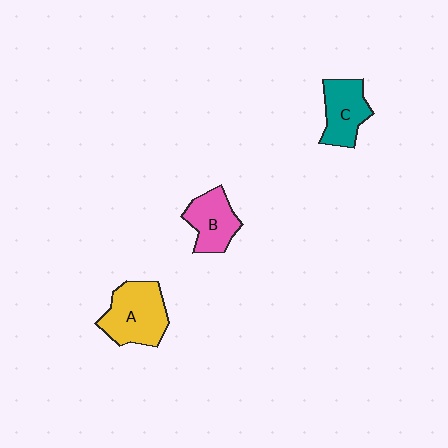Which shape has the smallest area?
Shape B (pink).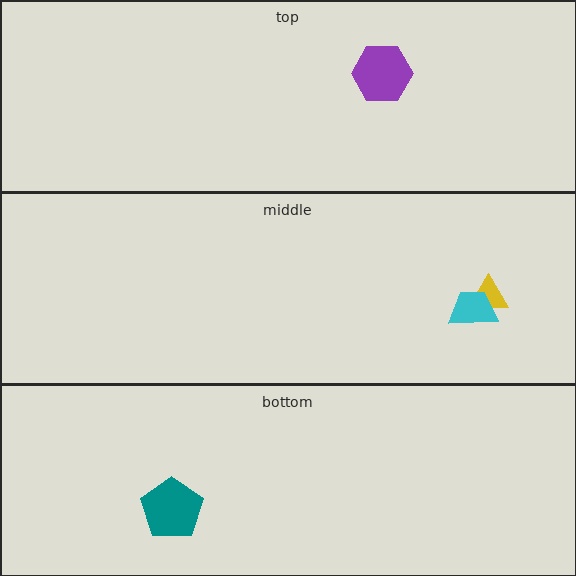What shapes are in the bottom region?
The teal pentagon.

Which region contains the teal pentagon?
The bottom region.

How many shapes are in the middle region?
2.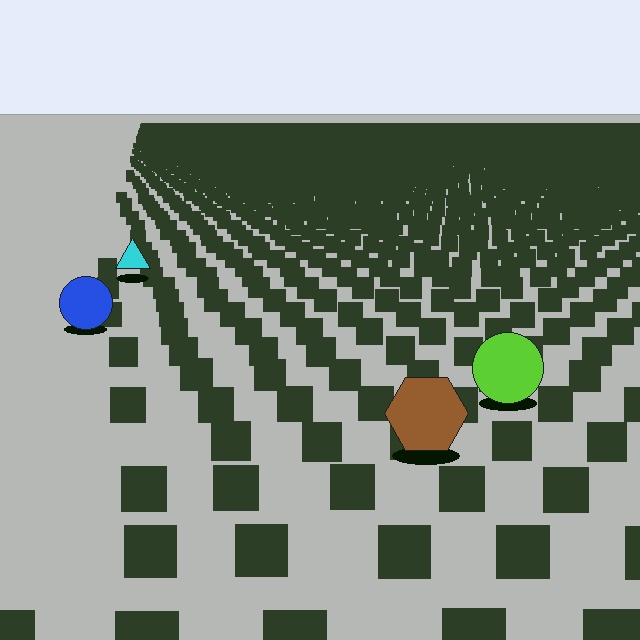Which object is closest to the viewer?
The brown hexagon is closest. The texture marks near it are larger and more spread out.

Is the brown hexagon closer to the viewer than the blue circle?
Yes. The brown hexagon is closer — you can tell from the texture gradient: the ground texture is coarser near it.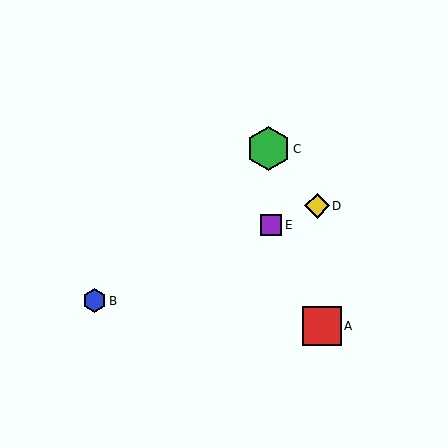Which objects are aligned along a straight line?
Objects B, D, E are aligned along a straight line.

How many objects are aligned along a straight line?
3 objects (B, D, E) are aligned along a straight line.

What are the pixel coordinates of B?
Object B is at (94, 301).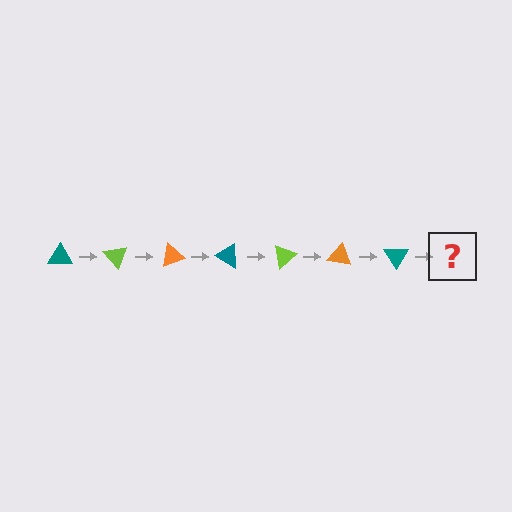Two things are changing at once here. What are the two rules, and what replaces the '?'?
The two rules are that it rotates 50 degrees each step and the color cycles through teal, lime, and orange. The '?' should be a lime triangle, rotated 350 degrees from the start.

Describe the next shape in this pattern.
It should be a lime triangle, rotated 350 degrees from the start.